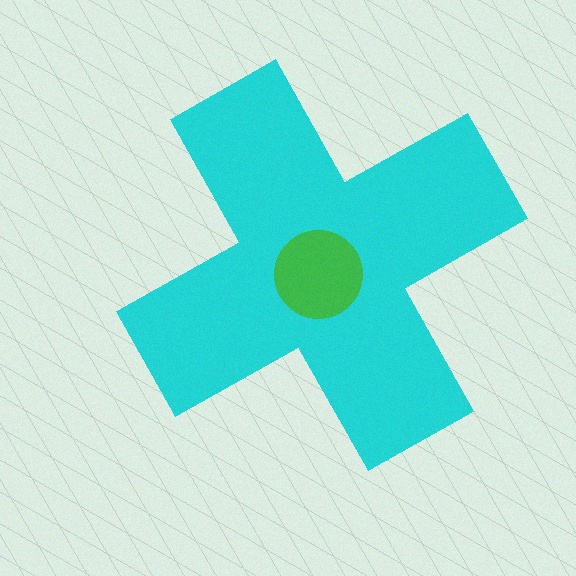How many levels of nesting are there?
2.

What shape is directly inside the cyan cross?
The green circle.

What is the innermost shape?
The green circle.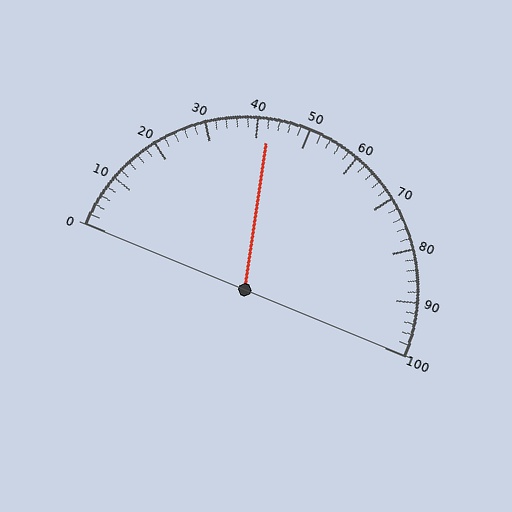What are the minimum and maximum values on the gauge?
The gauge ranges from 0 to 100.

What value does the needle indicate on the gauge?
The needle indicates approximately 42.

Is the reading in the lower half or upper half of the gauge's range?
The reading is in the lower half of the range (0 to 100).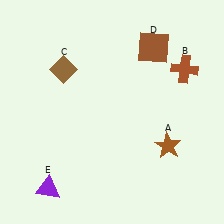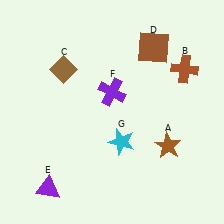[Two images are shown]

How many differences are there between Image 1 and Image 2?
There are 2 differences between the two images.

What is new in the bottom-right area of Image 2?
A cyan star (G) was added in the bottom-right area of Image 2.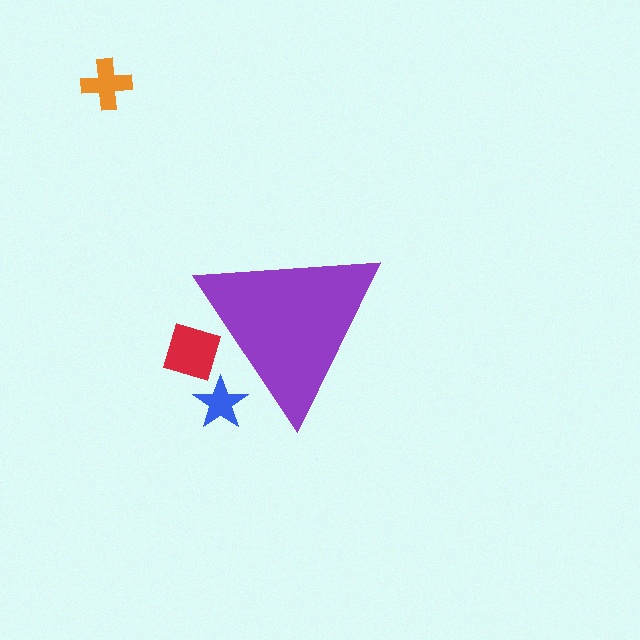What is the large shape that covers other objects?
A purple triangle.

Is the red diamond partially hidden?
Yes, the red diamond is partially hidden behind the purple triangle.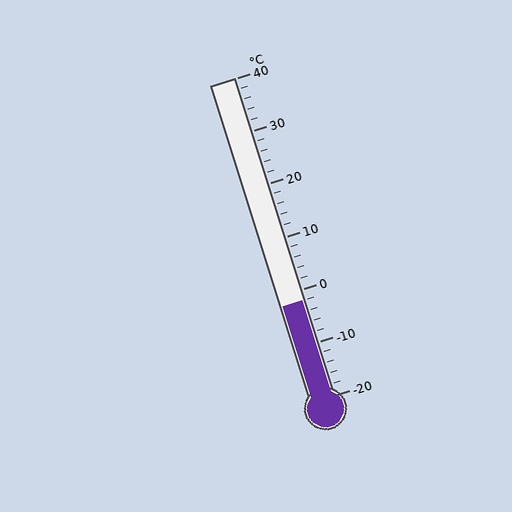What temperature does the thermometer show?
The thermometer shows approximately -2°C.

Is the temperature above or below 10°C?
The temperature is below 10°C.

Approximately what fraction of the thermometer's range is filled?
The thermometer is filled to approximately 30% of its range.